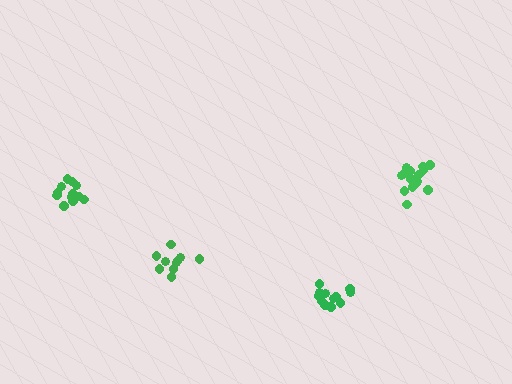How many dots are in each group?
Group 1: 10 dots, Group 2: 14 dots, Group 3: 15 dots, Group 4: 12 dots (51 total).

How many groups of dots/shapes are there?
There are 4 groups.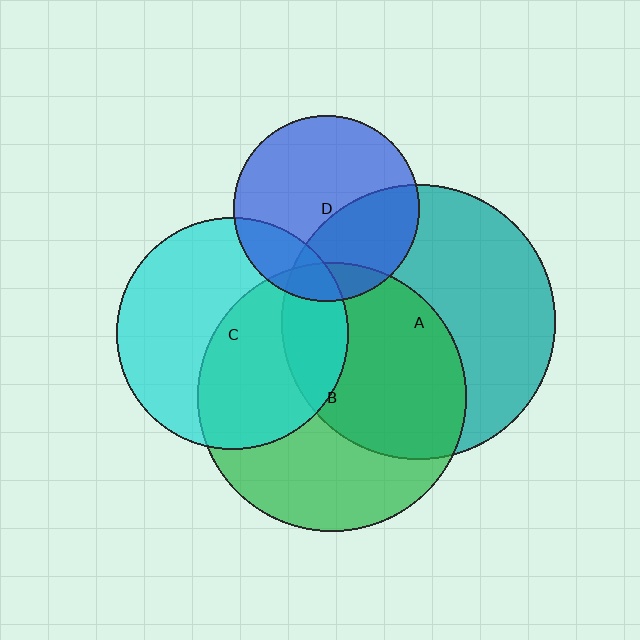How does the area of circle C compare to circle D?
Approximately 1.6 times.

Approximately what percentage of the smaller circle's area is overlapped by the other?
Approximately 20%.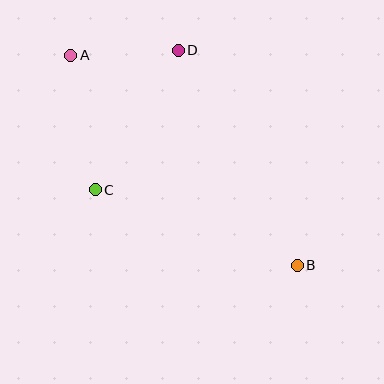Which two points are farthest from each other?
Points A and B are farthest from each other.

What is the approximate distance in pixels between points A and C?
The distance between A and C is approximately 137 pixels.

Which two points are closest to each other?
Points A and D are closest to each other.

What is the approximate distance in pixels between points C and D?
The distance between C and D is approximately 162 pixels.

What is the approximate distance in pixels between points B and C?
The distance between B and C is approximately 216 pixels.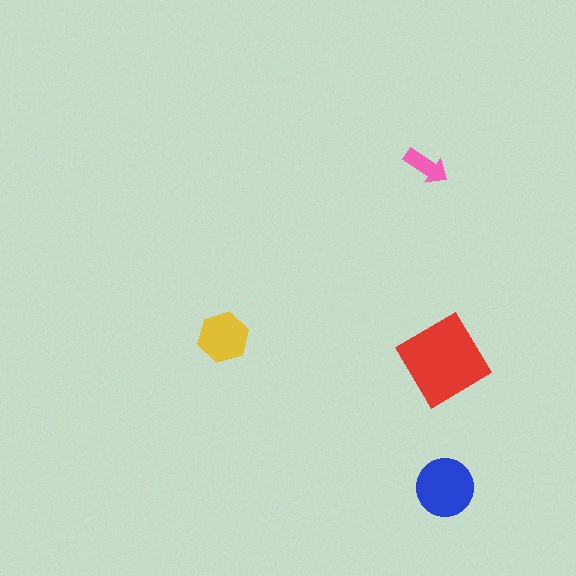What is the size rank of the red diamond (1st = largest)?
1st.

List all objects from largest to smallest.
The red diamond, the blue circle, the yellow hexagon, the pink arrow.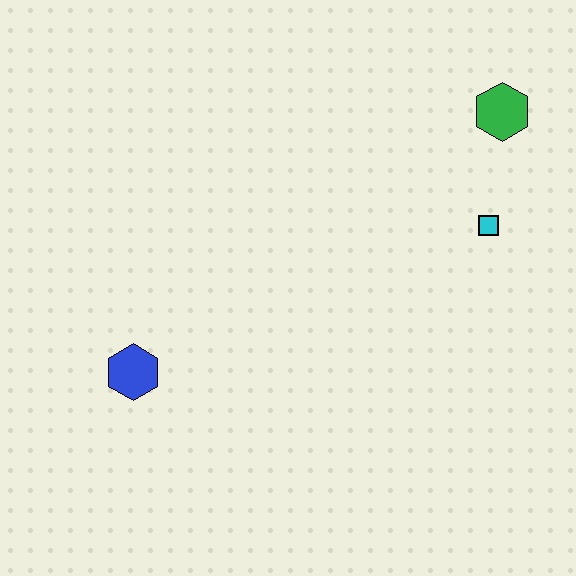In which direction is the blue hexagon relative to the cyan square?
The blue hexagon is to the left of the cyan square.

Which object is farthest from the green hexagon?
The blue hexagon is farthest from the green hexagon.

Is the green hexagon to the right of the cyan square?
Yes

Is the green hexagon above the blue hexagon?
Yes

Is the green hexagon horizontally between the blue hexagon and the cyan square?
No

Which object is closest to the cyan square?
The green hexagon is closest to the cyan square.